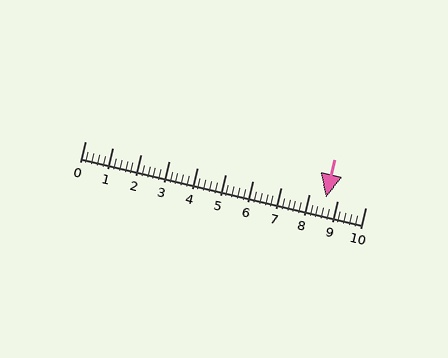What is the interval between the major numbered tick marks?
The major tick marks are spaced 1 units apart.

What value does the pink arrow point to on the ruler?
The pink arrow points to approximately 8.6.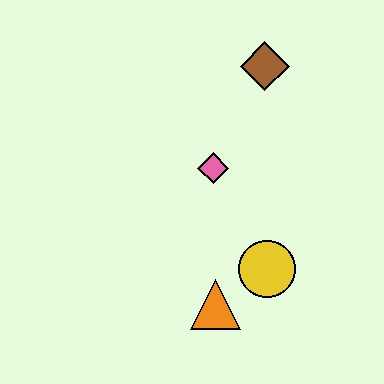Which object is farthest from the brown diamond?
The orange triangle is farthest from the brown diamond.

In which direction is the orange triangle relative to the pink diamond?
The orange triangle is below the pink diamond.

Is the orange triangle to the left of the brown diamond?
Yes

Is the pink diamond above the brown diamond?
No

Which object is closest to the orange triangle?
The yellow circle is closest to the orange triangle.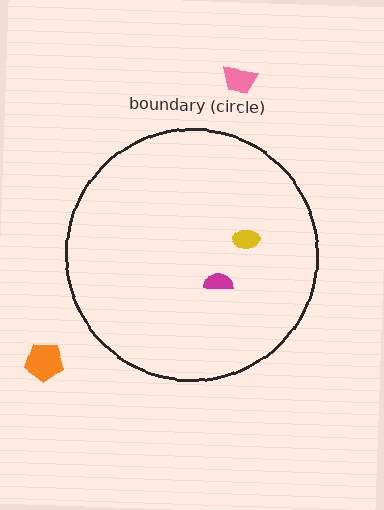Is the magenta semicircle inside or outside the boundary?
Inside.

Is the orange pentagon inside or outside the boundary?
Outside.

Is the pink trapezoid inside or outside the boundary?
Outside.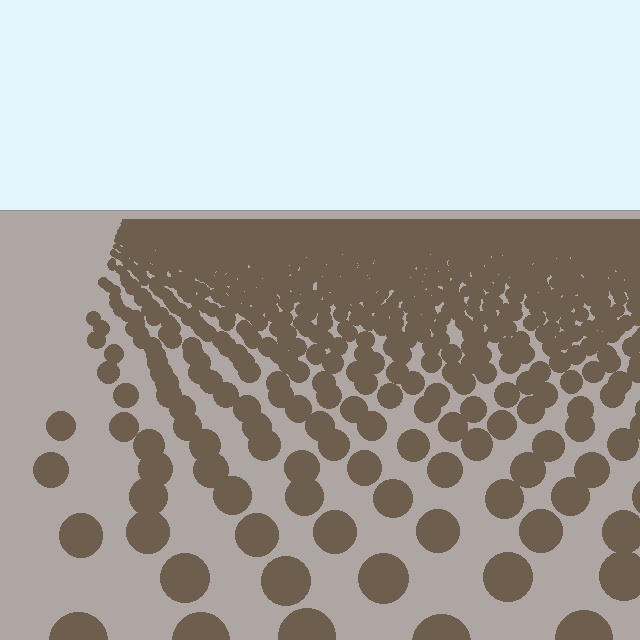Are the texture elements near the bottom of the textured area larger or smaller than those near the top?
Larger. Near the bottom, elements are closer to the viewer and appear at a bigger on-screen size.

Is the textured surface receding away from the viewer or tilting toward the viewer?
The surface is receding away from the viewer. Texture elements get smaller and denser toward the top.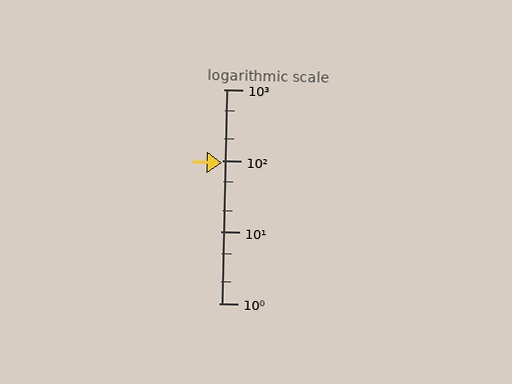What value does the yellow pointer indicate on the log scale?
The pointer indicates approximately 94.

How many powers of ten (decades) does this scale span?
The scale spans 3 decades, from 1 to 1000.